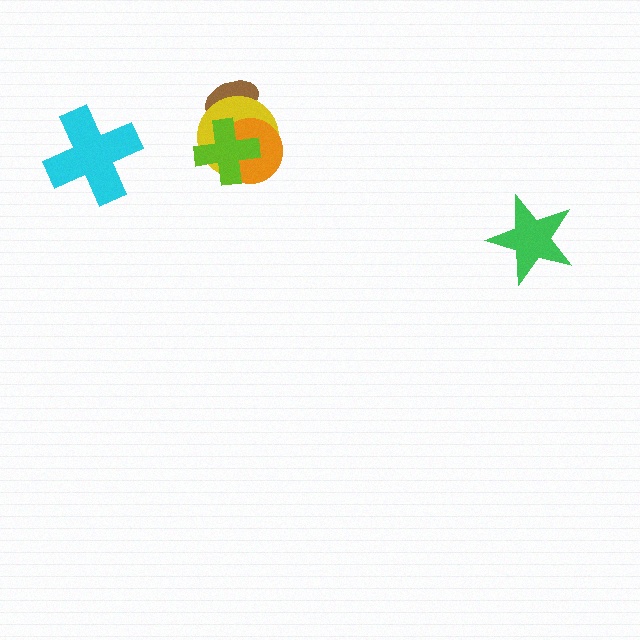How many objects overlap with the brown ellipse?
3 objects overlap with the brown ellipse.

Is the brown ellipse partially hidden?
Yes, it is partially covered by another shape.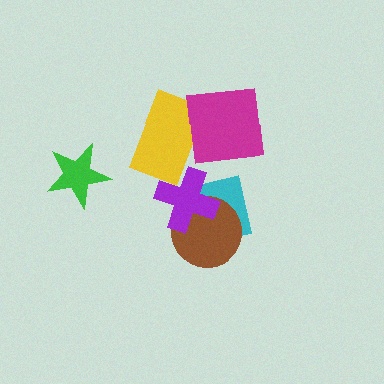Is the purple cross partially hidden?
Yes, it is partially covered by another shape.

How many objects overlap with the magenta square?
1 object overlaps with the magenta square.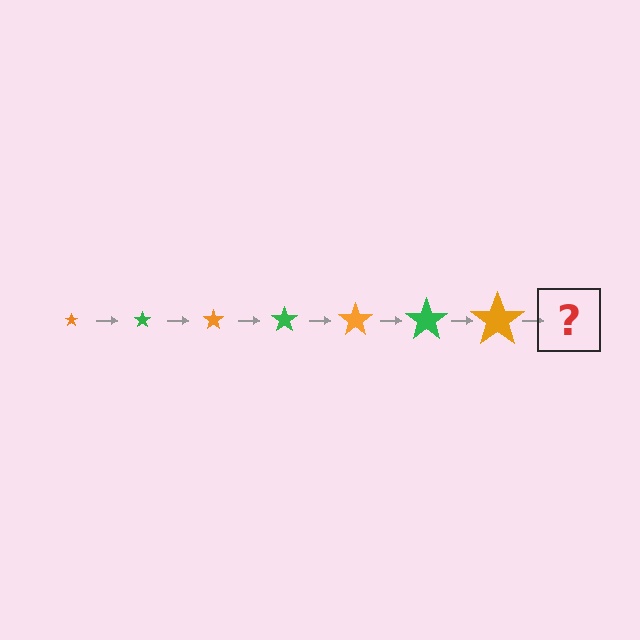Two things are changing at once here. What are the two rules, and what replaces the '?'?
The two rules are that the star grows larger each step and the color cycles through orange and green. The '?' should be a green star, larger than the previous one.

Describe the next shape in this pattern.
It should be a green star, larger than the previous one.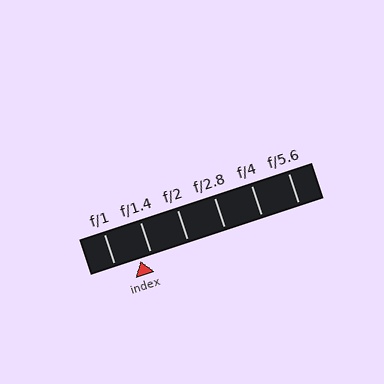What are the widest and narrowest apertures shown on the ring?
The widest aperture shown is f/1 and the narrowest is f/5.6.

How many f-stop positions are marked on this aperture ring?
There are 6 f-stop positions marked.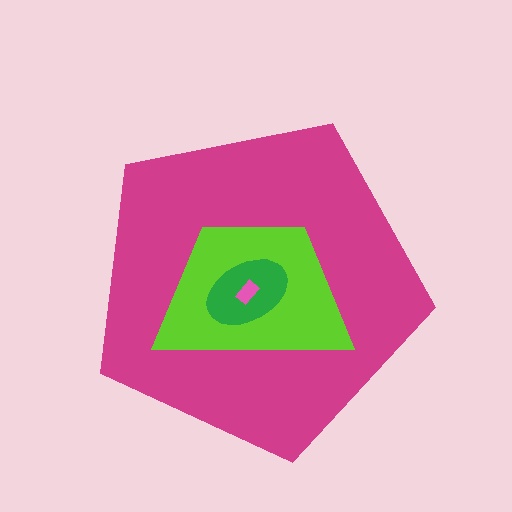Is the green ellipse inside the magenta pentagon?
Yes.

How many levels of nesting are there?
4.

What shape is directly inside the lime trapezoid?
The green ellipse.